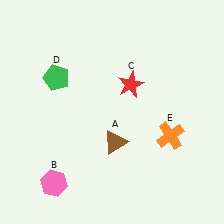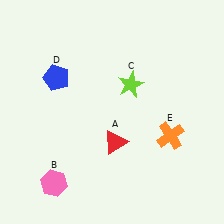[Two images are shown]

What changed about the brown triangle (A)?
In Image 1, A is brown. In Image 2, it changed to red.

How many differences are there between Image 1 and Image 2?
There are 3 differences between the two images.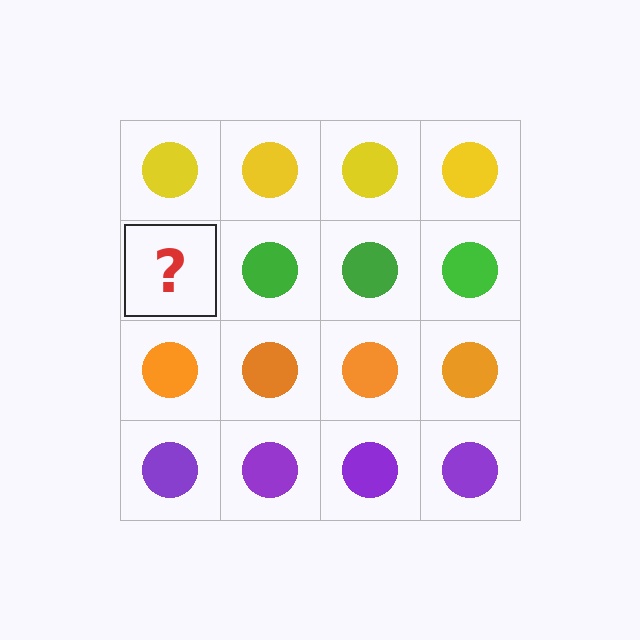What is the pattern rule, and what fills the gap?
The rule is that each row has a consistent color. The gap should be filled with a green circle.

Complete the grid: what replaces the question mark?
The question mark should be replaced with a green circle.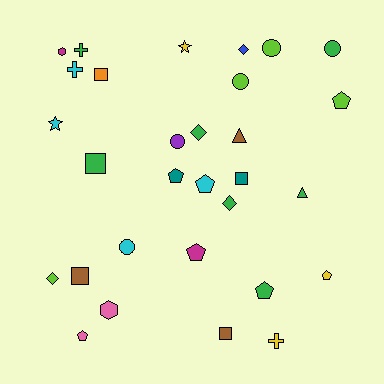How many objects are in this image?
There are 30 objects.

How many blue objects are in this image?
There is 1 blue object.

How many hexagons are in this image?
There are 2 hexagons.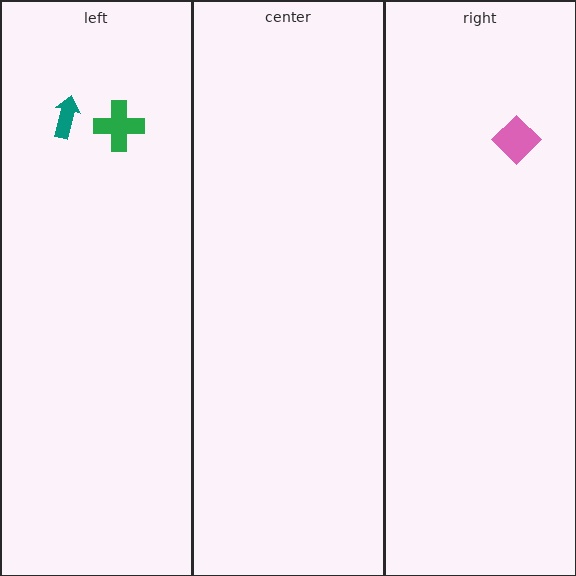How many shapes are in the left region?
2.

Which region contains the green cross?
The left region.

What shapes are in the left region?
The teal arrow, the green cross.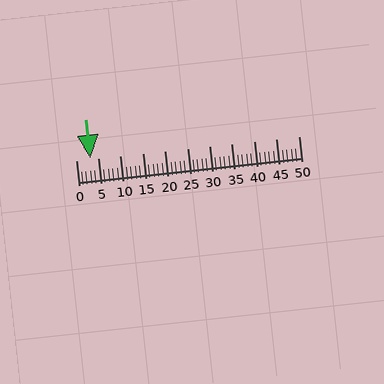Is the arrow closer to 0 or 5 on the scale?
The arrow is closer to 5.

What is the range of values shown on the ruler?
The ruler shows values from 0 to 50.